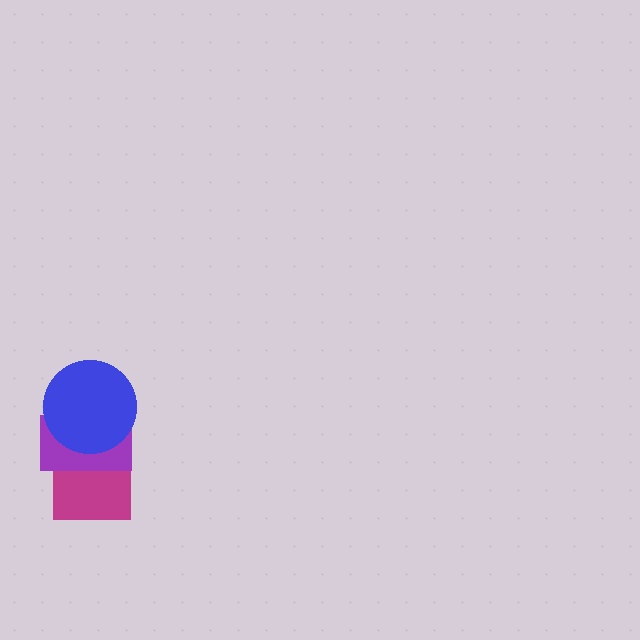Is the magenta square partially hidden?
Yes, it is partially covered by another shape.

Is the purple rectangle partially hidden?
Yes, it is partially covered by another shape.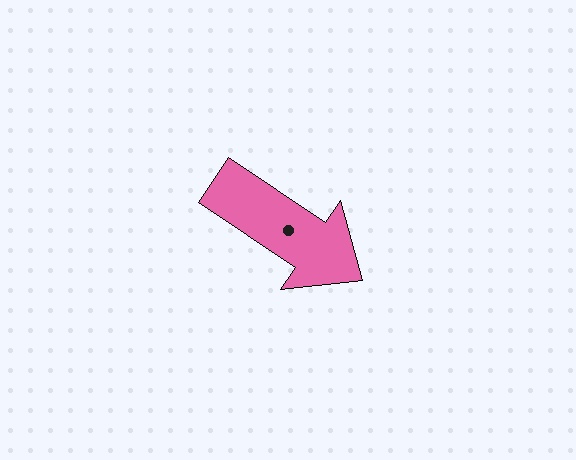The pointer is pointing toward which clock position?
Roughly 4 o'clock.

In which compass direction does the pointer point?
Southeast.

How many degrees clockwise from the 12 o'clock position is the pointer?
Approximately 124 degrees.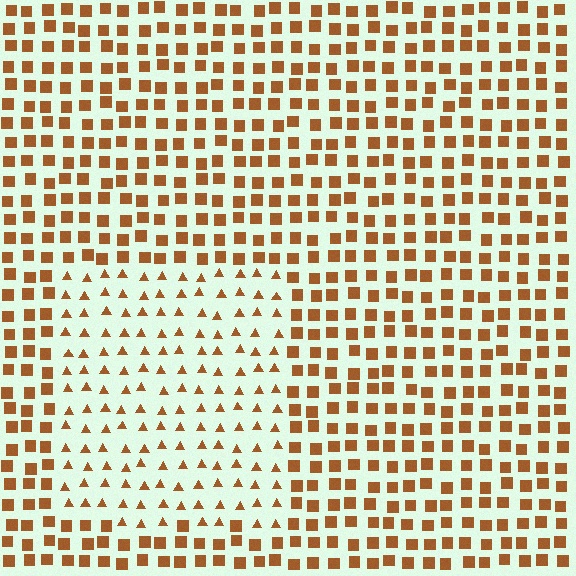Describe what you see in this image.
The image is filled with small brown elements arranged in a uniform grid. A rectangle-shaped region contains triangles, while the surrounding area contains squares. The boundary is defined purely by the change in element shape.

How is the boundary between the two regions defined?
The boundary is defined by a change in element shape: triangles inside vs. squares outside. All elements share the same color and spacing.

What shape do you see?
I see a rectangle.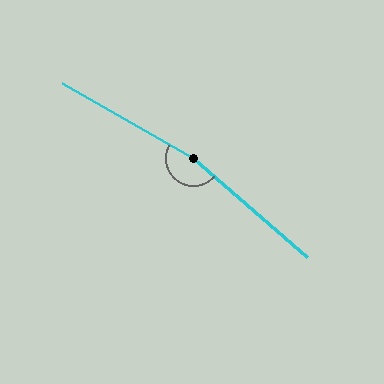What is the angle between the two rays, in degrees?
Approximately 169 degrees.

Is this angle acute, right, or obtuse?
It is obtuse.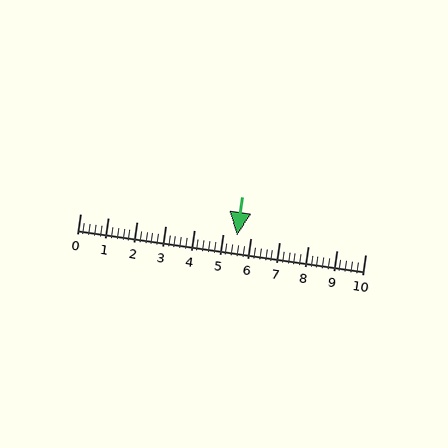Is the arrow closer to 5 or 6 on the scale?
The arrow is closer to 6.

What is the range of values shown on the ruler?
The ruler shows values from 0 to 10.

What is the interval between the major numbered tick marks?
The major tick marks are spaced 1 units apart.